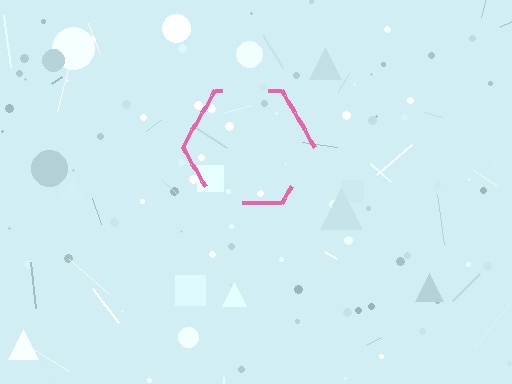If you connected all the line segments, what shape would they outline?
They would outline a hexagon.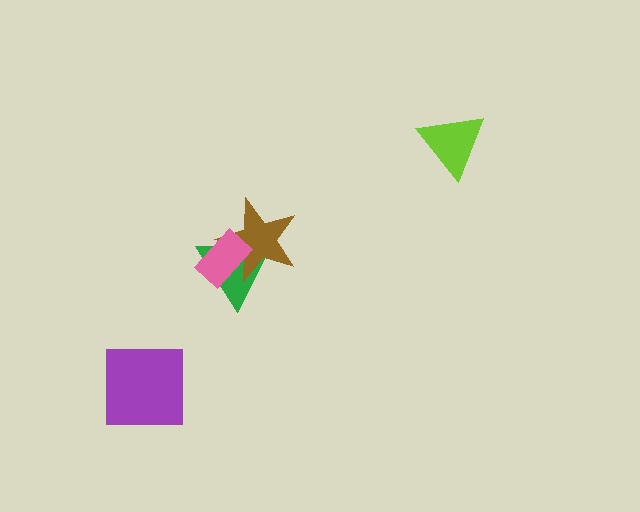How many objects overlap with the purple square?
0 objects overlap with the purple square.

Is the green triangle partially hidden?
Yes, it is partially covered by another shape.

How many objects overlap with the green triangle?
2 objects overlap with the green triangle.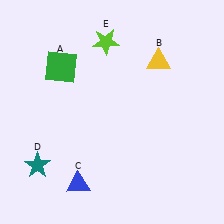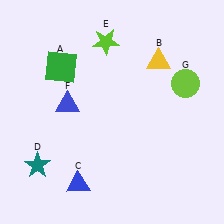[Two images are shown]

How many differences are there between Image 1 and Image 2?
There are 2 differences between the two images.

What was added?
A blue triangle (F), a lime circle (G) were added in Image 2.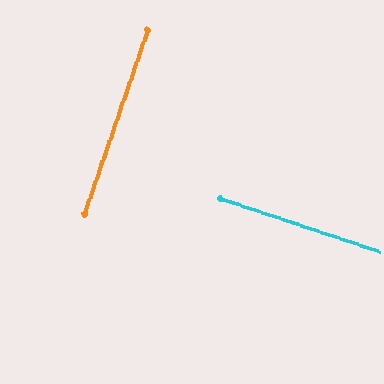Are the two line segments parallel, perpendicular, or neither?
Perpendicular — they meet at approximately 89°.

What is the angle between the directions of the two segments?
Approximately 89 degrees.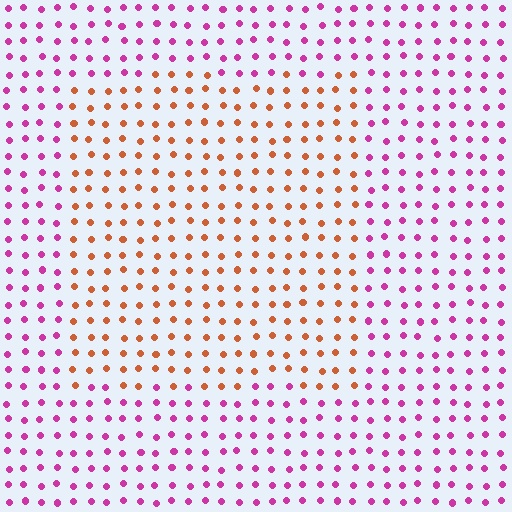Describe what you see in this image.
The image is filled with small magenta elements in a uniform arrangement. A rectangle-shaped region is visible where the elements are tinted to a slightly different hue, forming a subtle color boundary.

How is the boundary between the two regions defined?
The boundary is defined purely by a slight shift in hue (about 61 degrees). Spacing, size, and orientation are identical on both sides.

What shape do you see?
I see a rectangle.